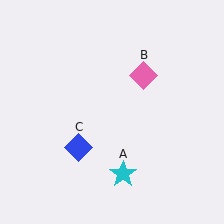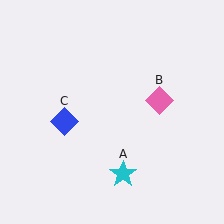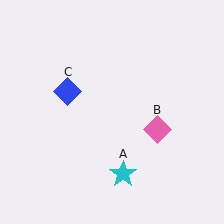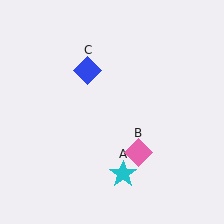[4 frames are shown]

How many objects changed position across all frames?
2 objects changed position: pink diamond (object B), blue diamond (object C).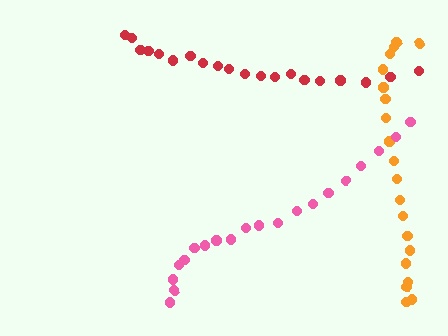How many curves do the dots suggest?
There are 3 distinct paths.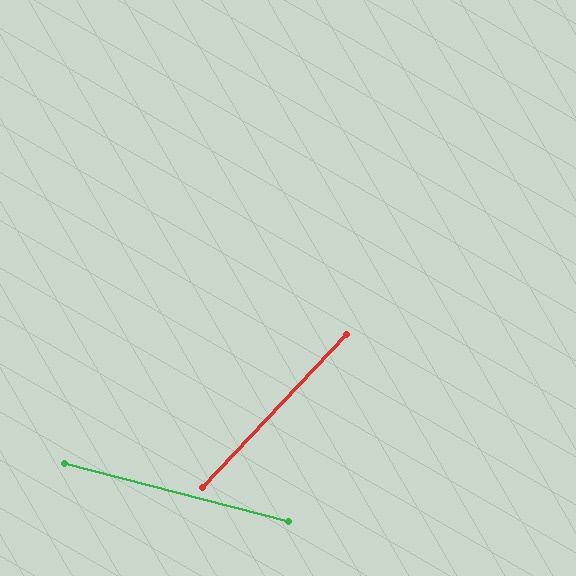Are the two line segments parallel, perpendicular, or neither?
Neither parallel nor perpendicular — they differ by about 61°.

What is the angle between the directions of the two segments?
Approximately 61 degrees.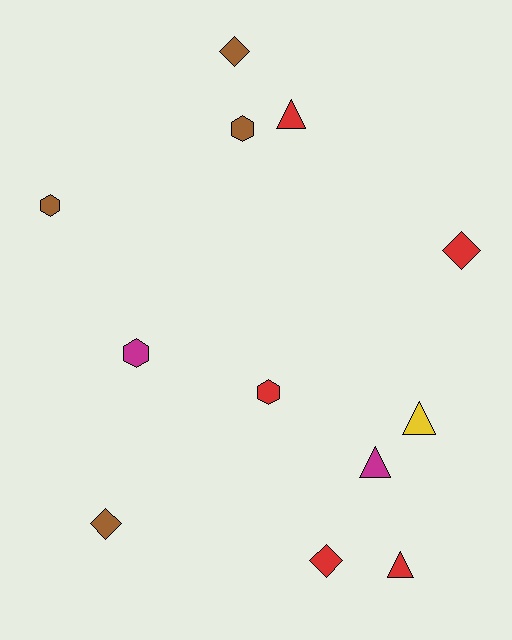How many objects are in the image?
There are 12 objects.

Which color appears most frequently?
Red, with 5 objects.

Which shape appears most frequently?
Triangle, with 4 objects.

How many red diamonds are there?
There are 2 red diamonds.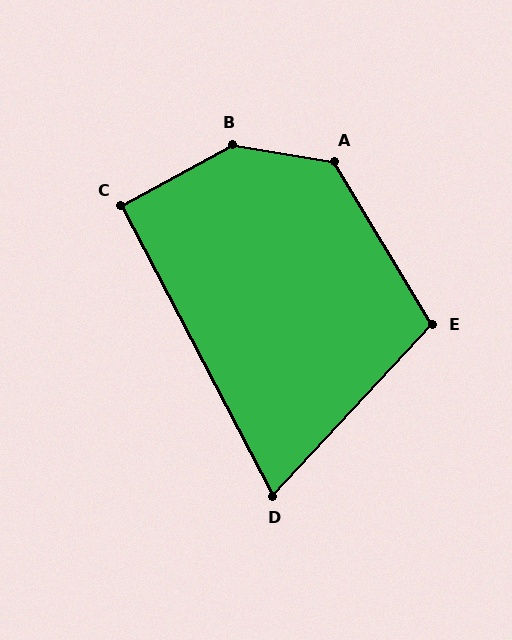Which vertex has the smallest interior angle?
D, at approximately 71 degrees.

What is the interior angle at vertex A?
Approximately 130 degrees (obtuse).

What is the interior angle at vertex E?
Approximately 106 degrees (obtuse).